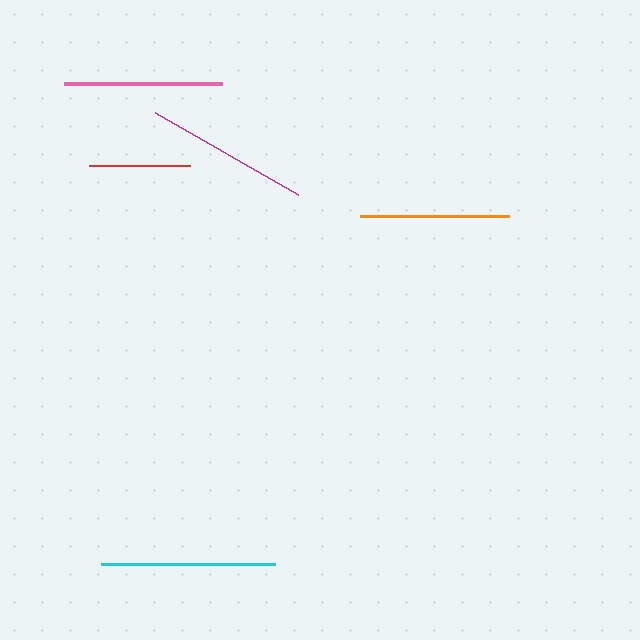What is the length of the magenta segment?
The magenta segment is approximately 166 pixels long.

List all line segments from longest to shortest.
From longest to shortest: cyan, magenta, pink, orange, red.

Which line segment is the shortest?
The red line is the shortest at approximately 101 pixels.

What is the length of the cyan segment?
The cyan segment is approximately 174 pixels long.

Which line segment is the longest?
The cyan line is the longest at approximately 174 pixels.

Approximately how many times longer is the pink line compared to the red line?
The pink line is approximately 1.6 times the length of the red line.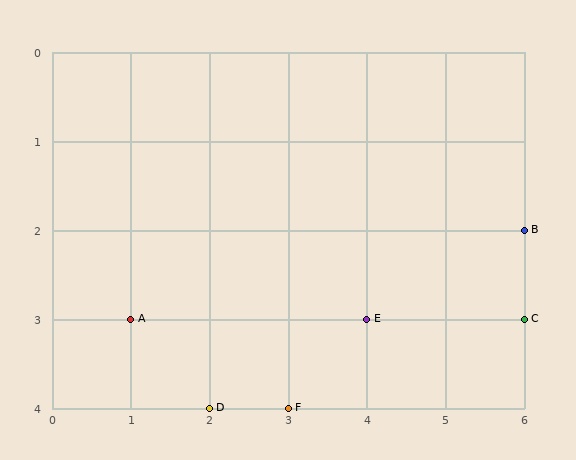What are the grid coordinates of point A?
Point A is at grid coordinates (1, 3).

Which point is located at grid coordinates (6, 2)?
Point B is at (6, 2).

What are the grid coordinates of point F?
Point F is at grid coordinates (3, 4).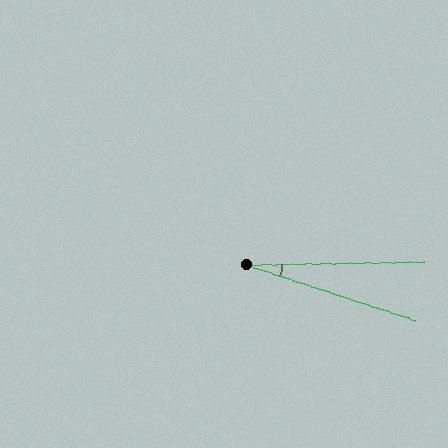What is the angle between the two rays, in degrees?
Approximately 19 degrees.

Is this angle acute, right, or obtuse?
It is acute.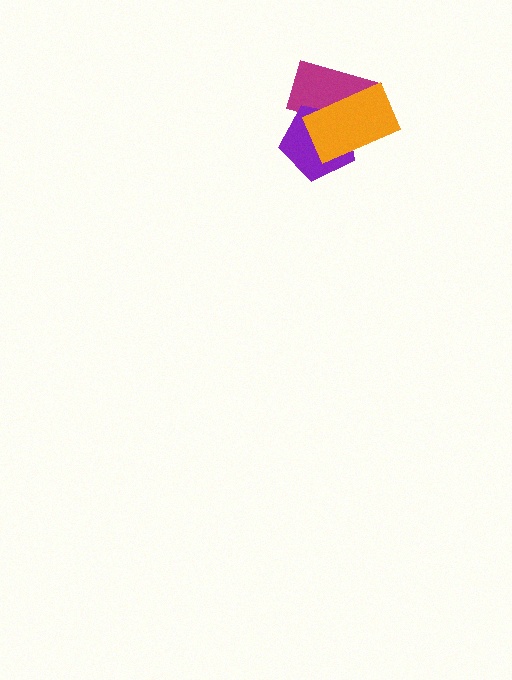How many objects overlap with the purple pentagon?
2 objects overlap with the purple pentagon.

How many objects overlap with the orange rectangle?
2 objects overlap with the orange rectangle.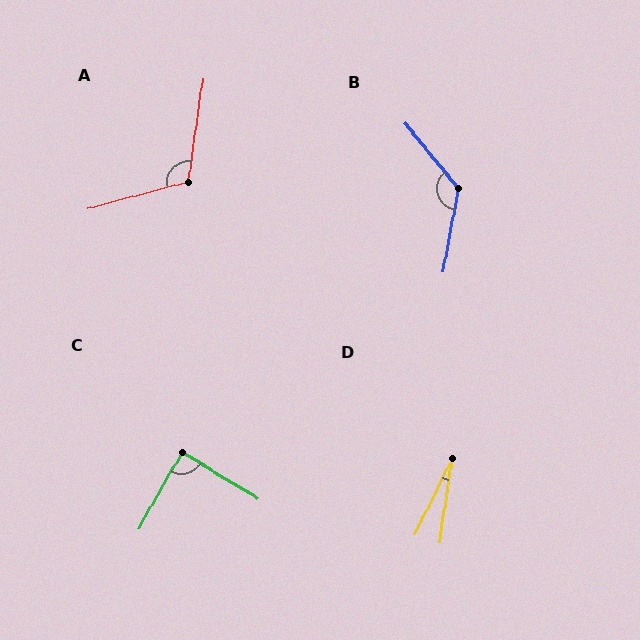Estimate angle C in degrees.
Approximately 88 degrees.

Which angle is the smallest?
D, at approximately 18 degrees.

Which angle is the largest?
B, at approximately 130 degrees.